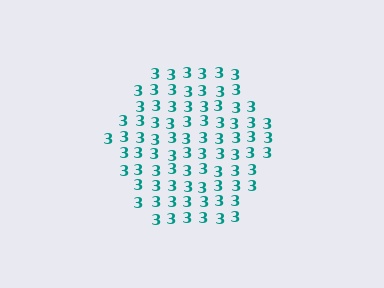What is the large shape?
The large shape is a hexagon.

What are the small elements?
The small elements are digit 3's.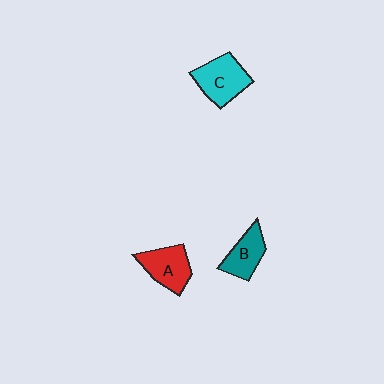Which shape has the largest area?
Shape C (cyan).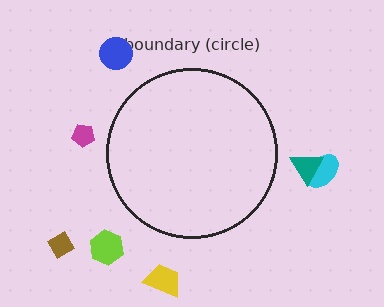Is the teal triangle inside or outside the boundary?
Outside.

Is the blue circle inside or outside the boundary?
Outside.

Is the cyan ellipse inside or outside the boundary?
Outside.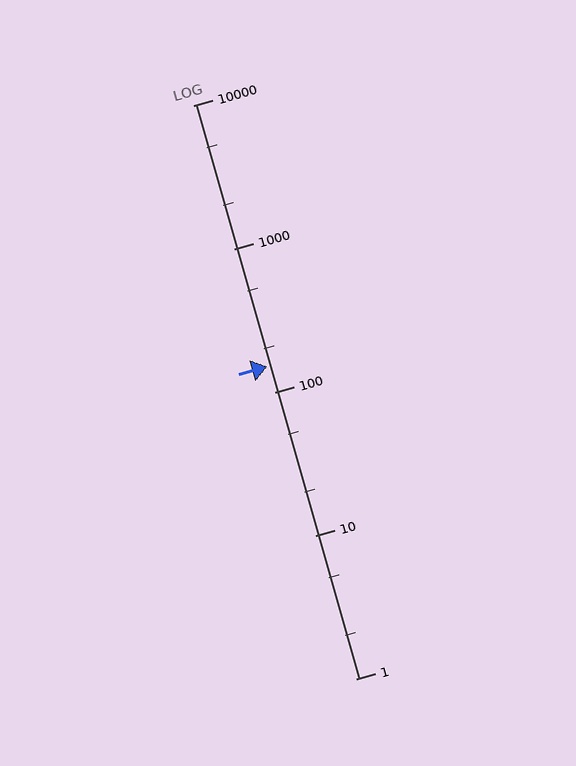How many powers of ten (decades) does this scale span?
The scale spans 4 decades, from 1 to 10000.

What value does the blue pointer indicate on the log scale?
The pointer indicates approximately 150.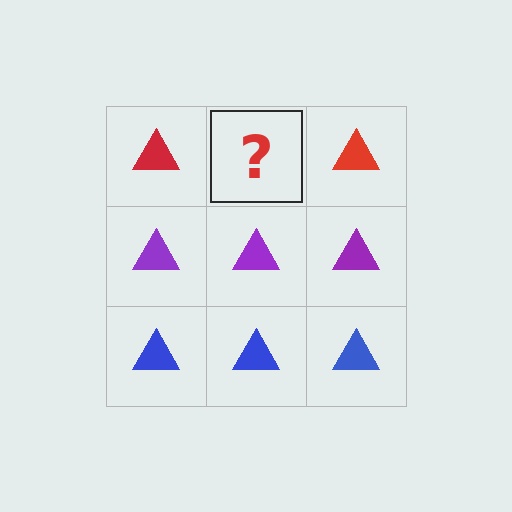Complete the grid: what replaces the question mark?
The question mark should be replaced with a red triangle.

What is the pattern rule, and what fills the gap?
The rule is that each row has a consistent color. The gap should be filled with a red triangle.